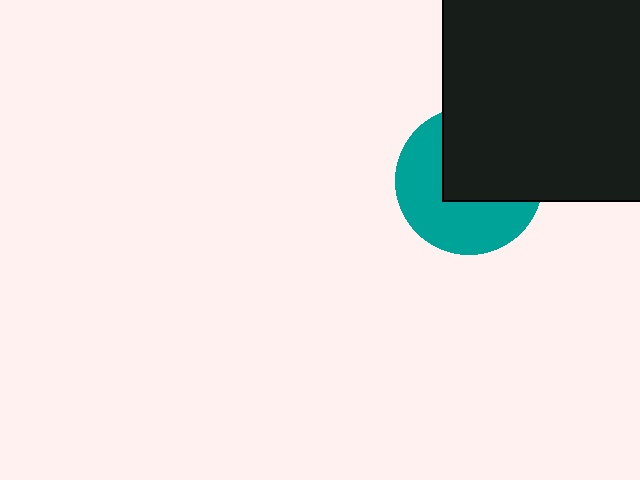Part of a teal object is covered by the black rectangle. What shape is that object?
It is a circle.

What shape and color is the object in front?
The object in front is a black rectangle.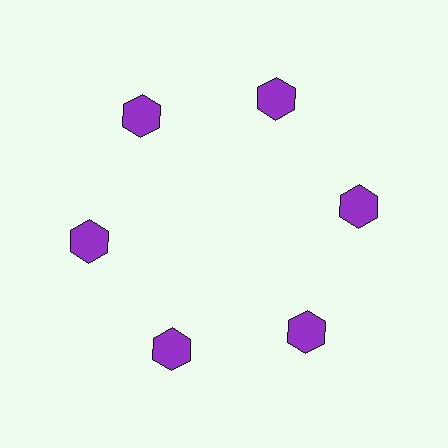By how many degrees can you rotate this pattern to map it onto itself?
The pattern maps onto itself every 60 degrees of rotation.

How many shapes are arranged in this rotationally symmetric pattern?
There are 6 shapes, arranged in 6 groups of 1.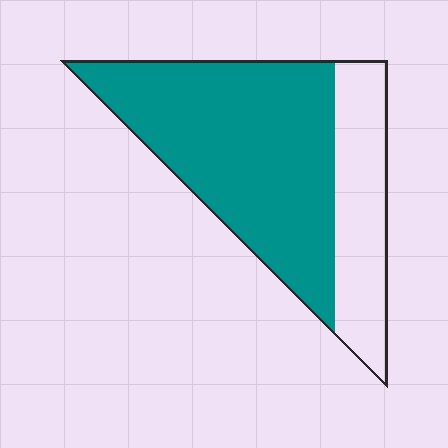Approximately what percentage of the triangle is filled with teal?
Approximately 70%.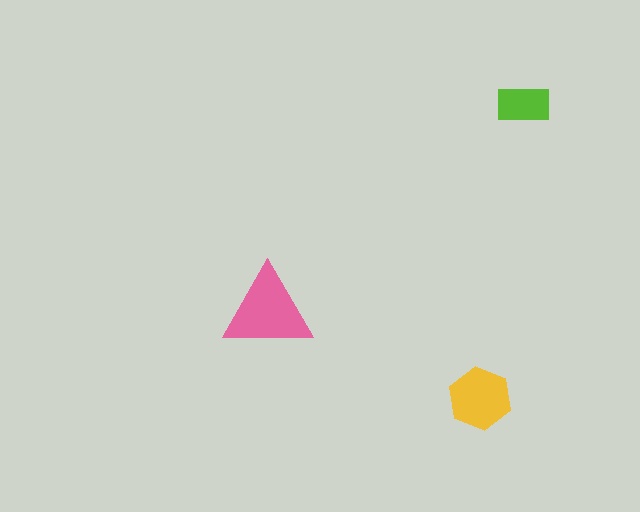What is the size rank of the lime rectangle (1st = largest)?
3rd.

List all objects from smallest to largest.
The lime rectangle, the yellow hexagon, the pink triangle.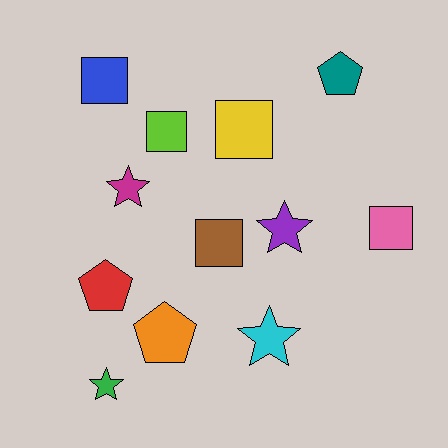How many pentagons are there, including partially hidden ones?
There are 3 pentagons.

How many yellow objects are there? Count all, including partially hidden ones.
There is 1 yellow object.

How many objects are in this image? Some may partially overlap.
There are 12 objects.